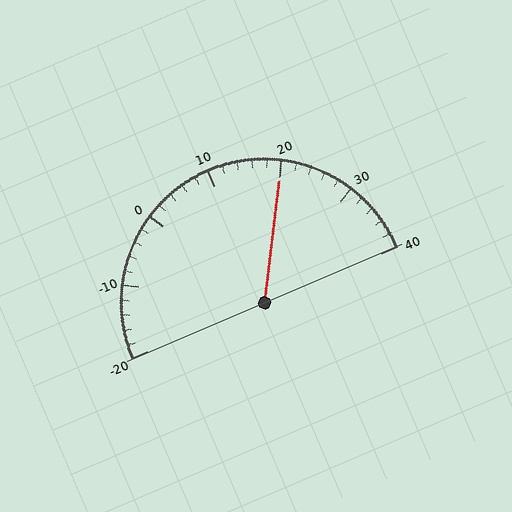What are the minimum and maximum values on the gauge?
The gauge ranges from -20 to 40.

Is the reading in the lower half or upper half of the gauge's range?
The reading is in the upper half of the range (-20 to 40).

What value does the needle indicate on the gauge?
The needle indicates approximately 20.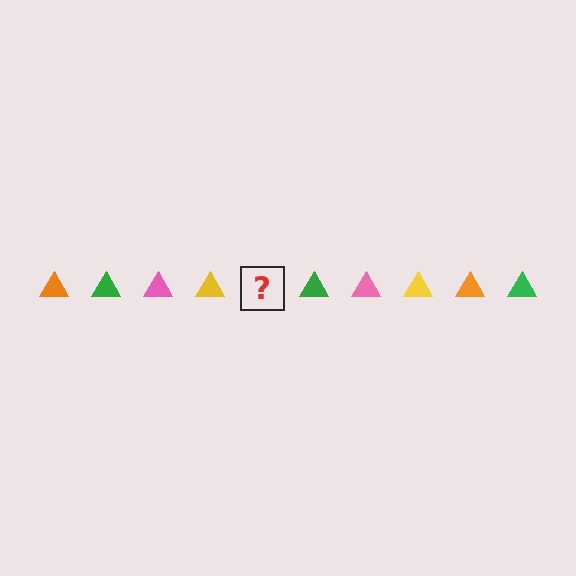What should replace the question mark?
The question mark should be replaced with an orange triangle.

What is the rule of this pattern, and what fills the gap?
The rule is that the pattern cycles through orange, green, pink, yellow triangles. The gap should be filled with an orange triangle.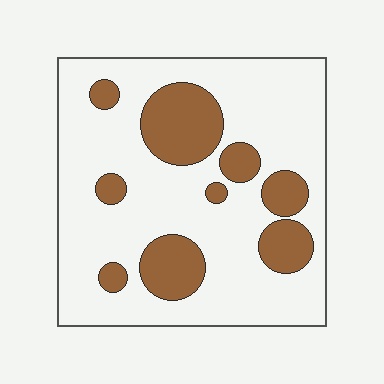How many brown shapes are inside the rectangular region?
9.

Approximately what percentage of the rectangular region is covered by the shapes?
Approximately 25%.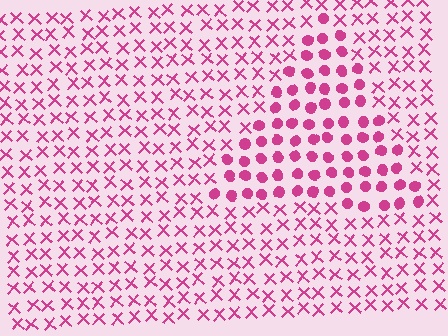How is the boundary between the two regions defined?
The boundary is defined by a change in element shape: circles inside vs. X marks outside. All elements share the same color and spacing.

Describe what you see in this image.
The image is filled with small magenta elements arranged in a uniform grid. A triangle-shaped region contains circles, while the surrounding area contains X marks. The boundary is defined purely by the change in element shape.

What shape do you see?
I see a triangle.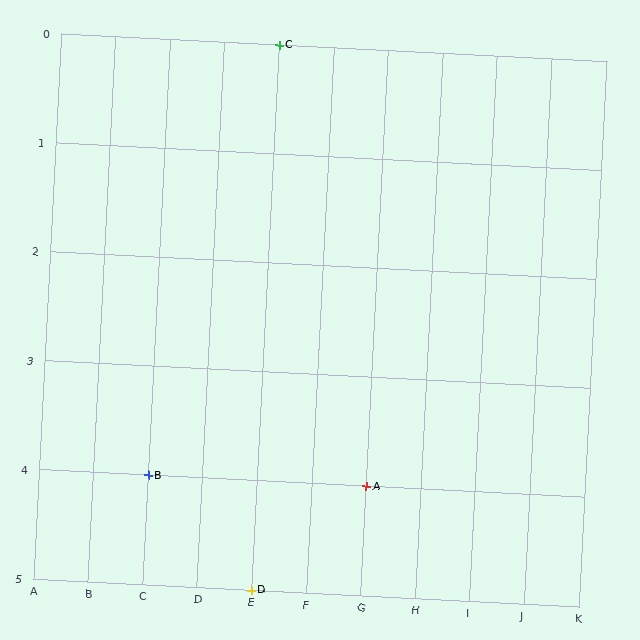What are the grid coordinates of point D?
Point D is at grid coordinates (E, 5).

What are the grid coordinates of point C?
Point C is at grid coordinates (E, 0).